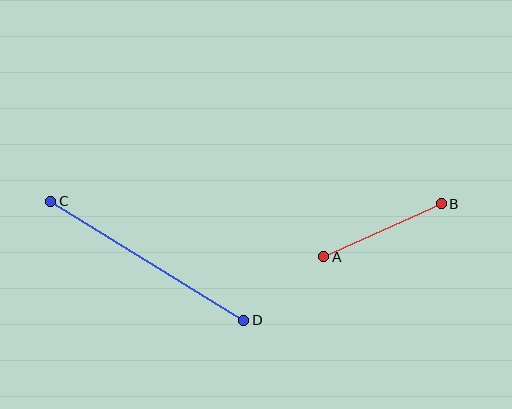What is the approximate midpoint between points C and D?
The midpoint is at approximately (147, 261) pixels.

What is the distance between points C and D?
The distance is approximately 227 pixels.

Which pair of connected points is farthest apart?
Points C and D are farthest apart.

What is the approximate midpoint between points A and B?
The midpoint is at approximately (383, 230) pixels.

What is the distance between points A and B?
The distance is approximately 129 pixels.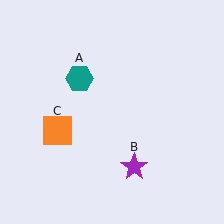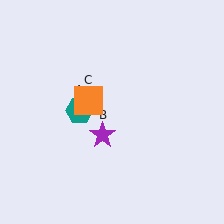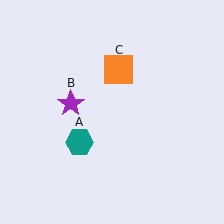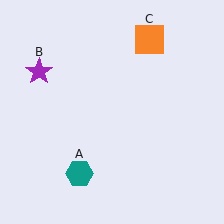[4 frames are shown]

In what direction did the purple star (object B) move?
The purple star (object B) moved up and to the left.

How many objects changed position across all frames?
3 objects changed position: teal hexagon (object A), purple star (object B), orange square (object C).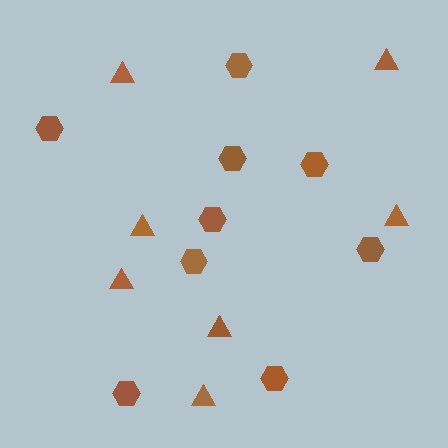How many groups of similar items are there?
There are 2 groups: one group of hexagons (9) and one group of triangles (7).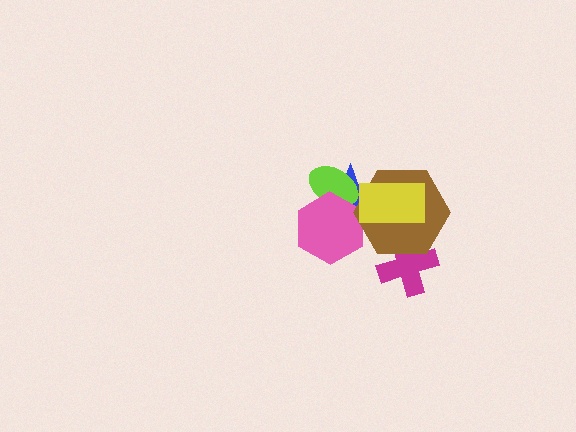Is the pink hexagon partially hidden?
Yes, it is partially covered by another shape.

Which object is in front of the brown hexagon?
The yellow rectangle is in front of the brown hexagon.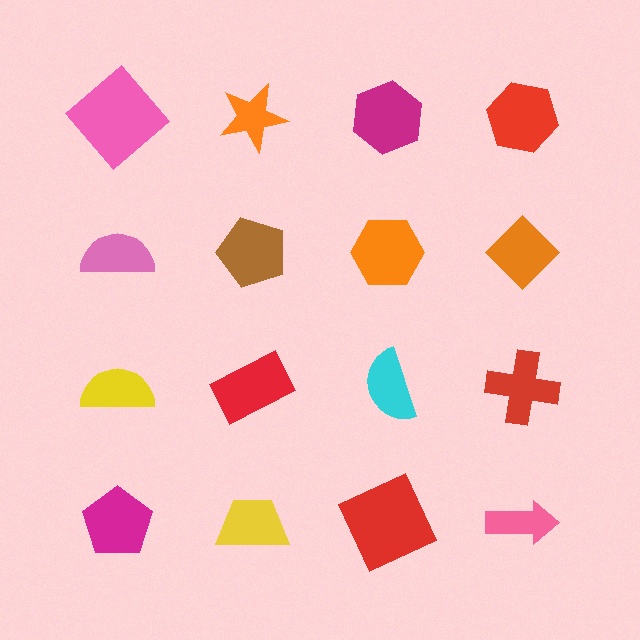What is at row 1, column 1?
A pink diamond.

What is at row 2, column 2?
A brown pentagon.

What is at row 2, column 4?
An orange diamond.